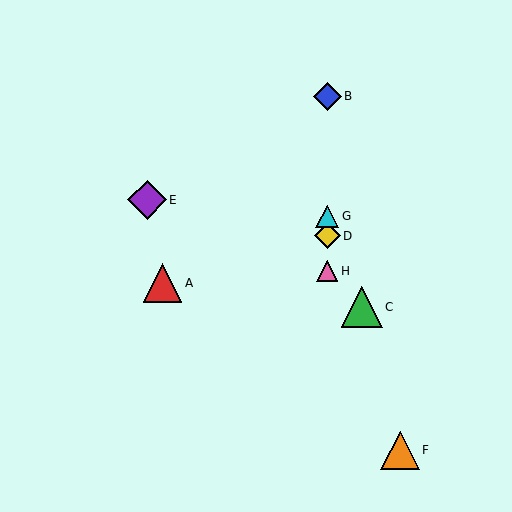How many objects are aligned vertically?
4 objects (B, D, G, H) are aligned vertically.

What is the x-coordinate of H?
Object H is at x≈327.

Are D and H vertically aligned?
Yes, both are at x≈327.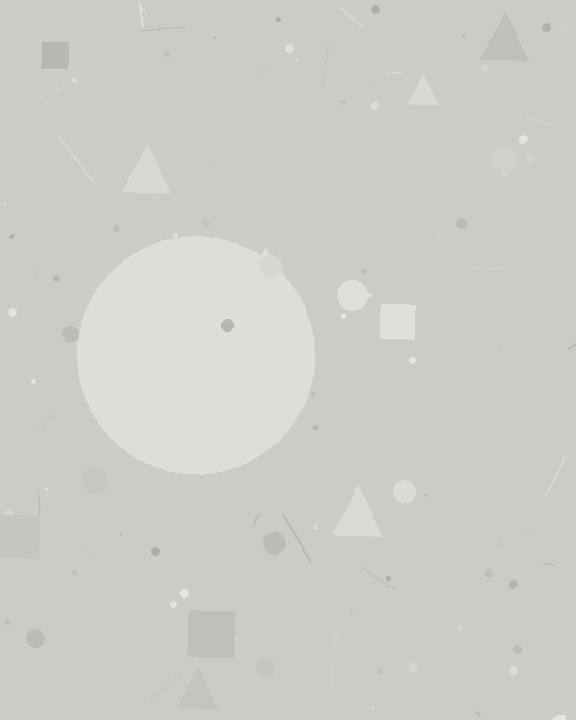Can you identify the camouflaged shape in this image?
The camouflaged shape is a circle.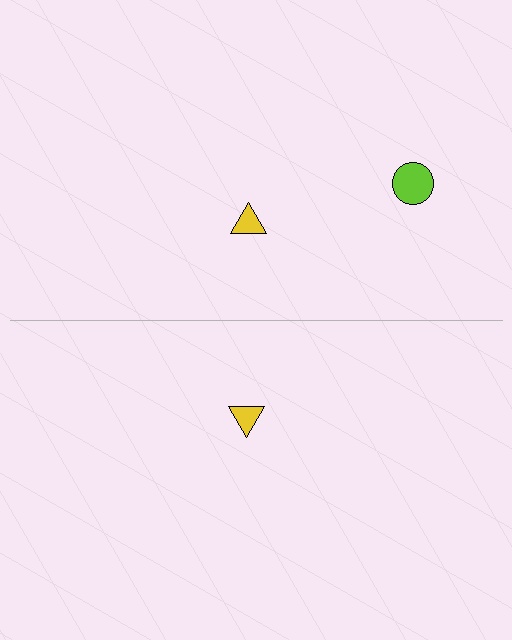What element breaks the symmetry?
A lime circle is missing from the bottom side.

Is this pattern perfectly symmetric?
No, the pattern is not perfectly symmetric. A lime circle is missing from the bottom side.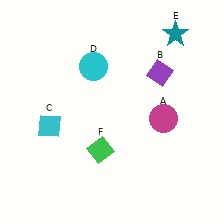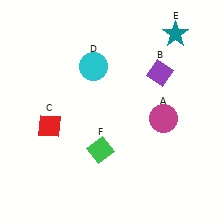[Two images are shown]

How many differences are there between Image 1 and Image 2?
There is 1 difference between the two images.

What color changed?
The diamond (C) changed from cyan in Image 1 to red in Image 2.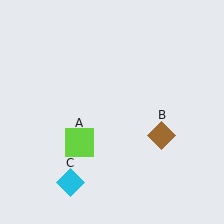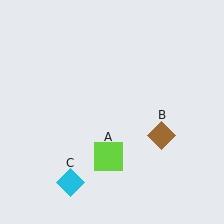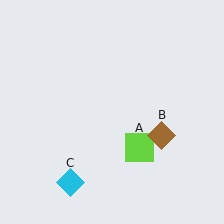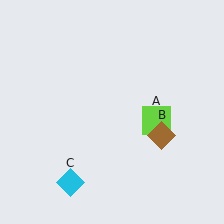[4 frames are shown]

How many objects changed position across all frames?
1 object changed position: lime square (object A).